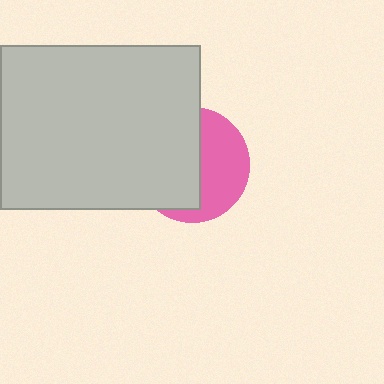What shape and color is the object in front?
The object in front is a light gray rectangle.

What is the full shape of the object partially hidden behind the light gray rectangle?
The partially hidden object is a pink circle.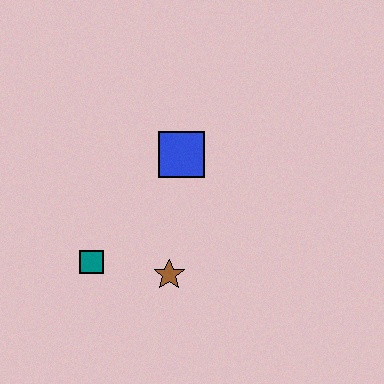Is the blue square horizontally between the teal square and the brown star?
No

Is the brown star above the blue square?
No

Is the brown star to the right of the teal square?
Yes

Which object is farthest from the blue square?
The teal square is farthest from the blue square.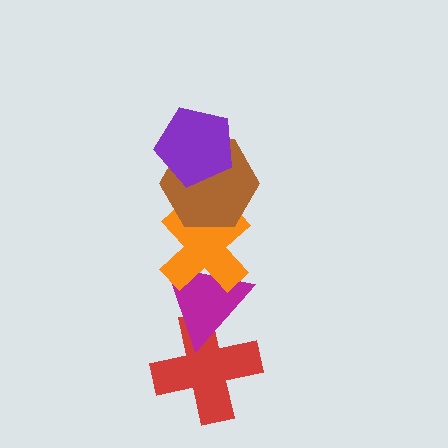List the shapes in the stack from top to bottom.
From top to bottom: the purple pentagon, the brown hexagon, the orange cross, the magenta triangle, the red cross.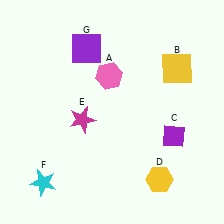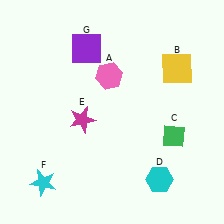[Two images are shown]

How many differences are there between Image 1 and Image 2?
There are 2 differences between the two images.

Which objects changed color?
C changed from purple to green. D changed from yellow to cyan.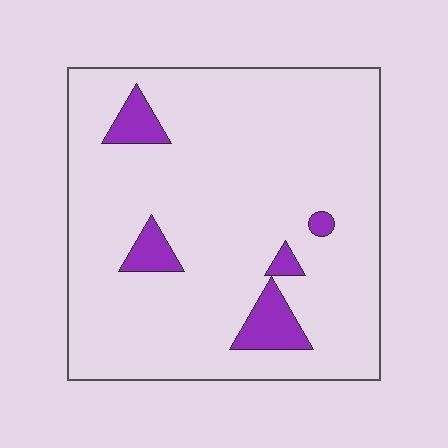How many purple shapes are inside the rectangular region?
5.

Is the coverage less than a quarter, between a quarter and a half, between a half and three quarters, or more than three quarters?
Less than a quarter.